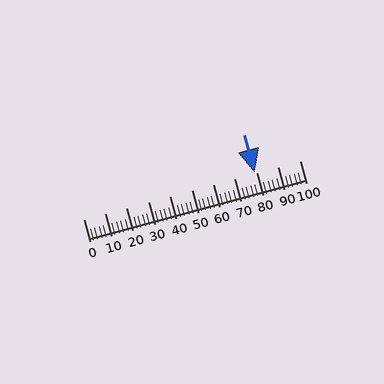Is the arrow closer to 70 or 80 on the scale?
The arrow is closer to 80.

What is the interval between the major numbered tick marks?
The major tick marks are spaced 10 units apart.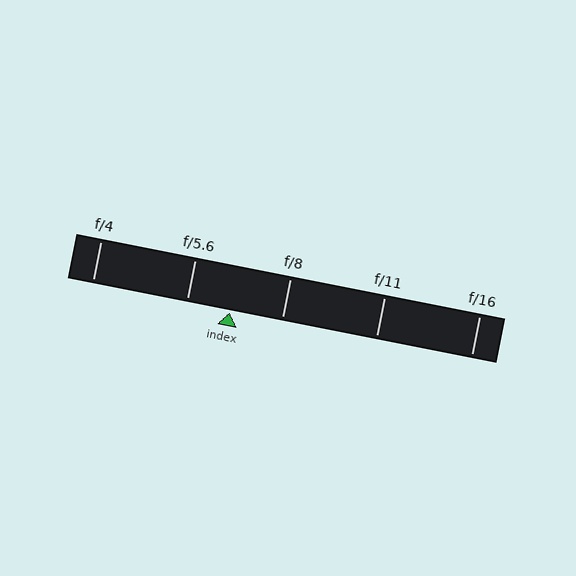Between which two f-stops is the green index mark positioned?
The index mark is between f/5.6 and f/8.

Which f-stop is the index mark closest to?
The index mark is closest to f/5.6.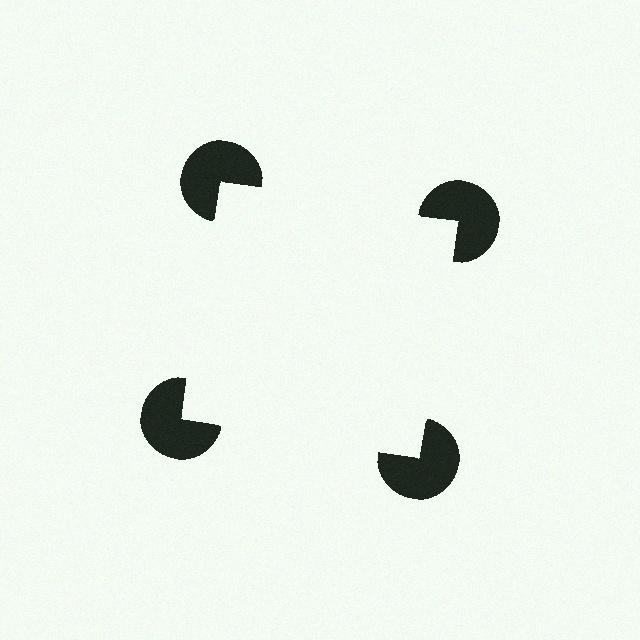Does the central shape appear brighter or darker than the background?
It typically appears slightly brighter than the background, even though no actual brightness change is drawn.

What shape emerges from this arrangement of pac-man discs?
An illusory square — its edges are inferred from the aligned wedge cuts in the pac-man discs, not physically drawn.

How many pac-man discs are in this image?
There are 4 — one at each vertex of the illusory square.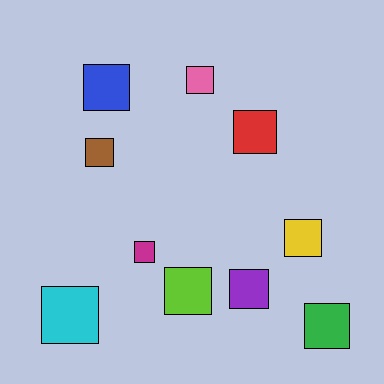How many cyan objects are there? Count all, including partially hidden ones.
There is 1 cyan object.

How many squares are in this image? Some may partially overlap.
There are 10 squares.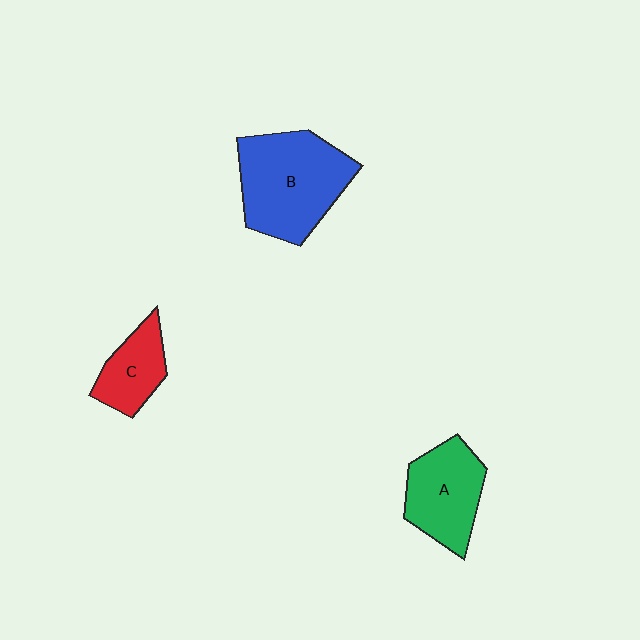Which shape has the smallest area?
Shape C (red).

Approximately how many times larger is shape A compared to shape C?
Approximately 1.5 times.